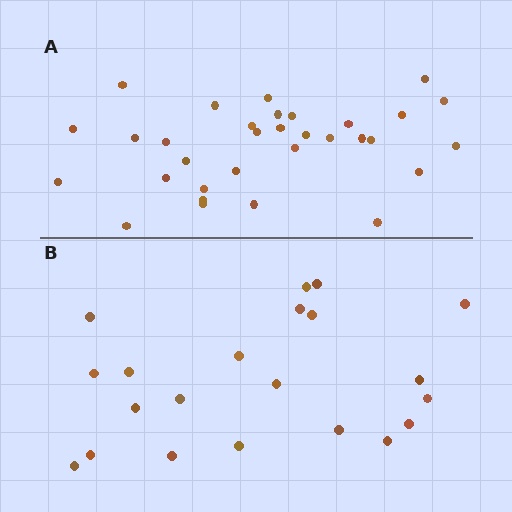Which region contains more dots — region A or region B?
Region A (the top region) has more dots.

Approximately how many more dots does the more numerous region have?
Region A has roughly 12 or so more dots than region B.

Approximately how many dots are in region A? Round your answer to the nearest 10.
About 30 dots. (The exact count is 32, which rounds to 30.)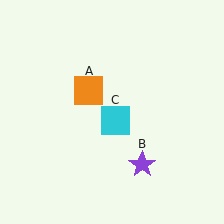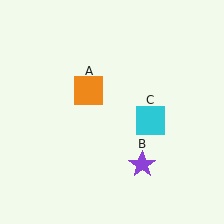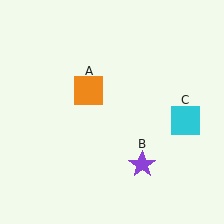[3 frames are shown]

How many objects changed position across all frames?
1 object changed position: cyan square (object C).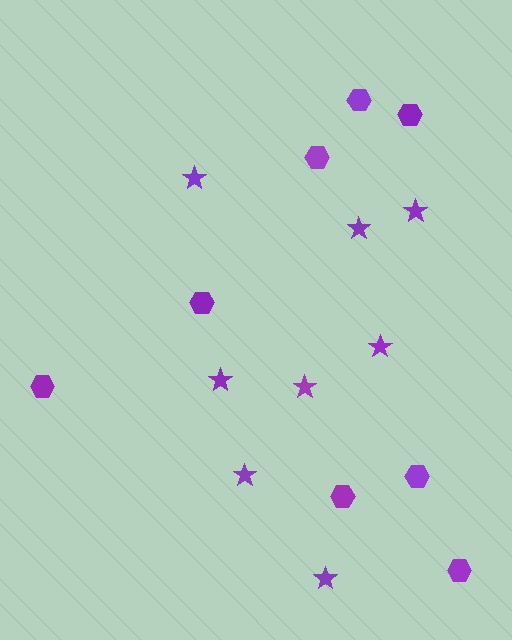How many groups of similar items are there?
There are 2 groups: one group of stars (8) and one group of hexagons (8).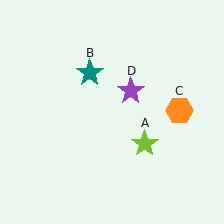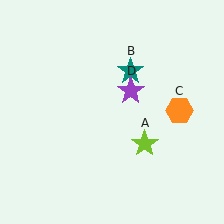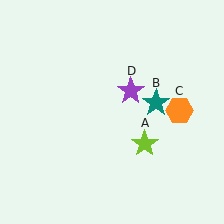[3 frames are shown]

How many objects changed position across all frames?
1 object changed position: teal star (object B).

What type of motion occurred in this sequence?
The teal star (object B) rotated clockwise around the center of the scene.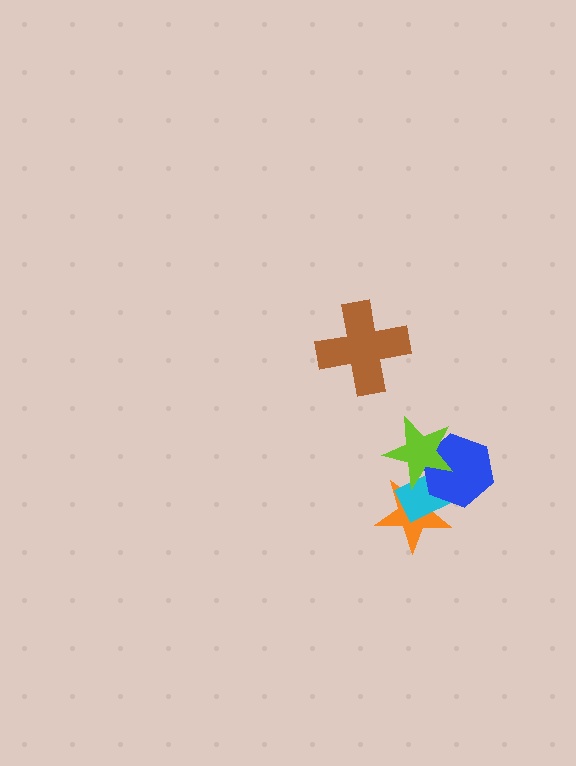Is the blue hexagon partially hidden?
Yes, it is partially covered by another shape.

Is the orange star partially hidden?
Yes, it is partially covered by another shape.